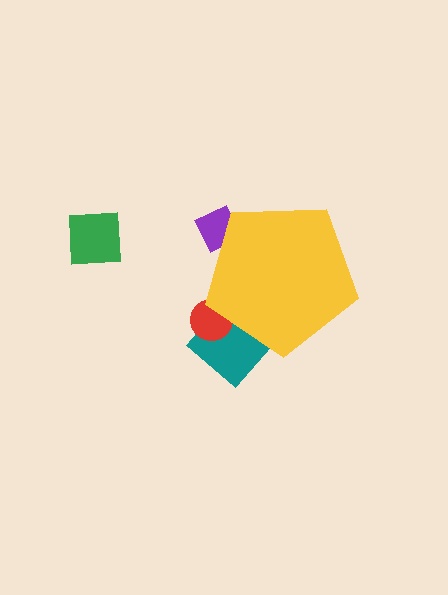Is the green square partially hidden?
No, the green square is fully visible.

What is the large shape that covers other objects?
A yellow pentagon.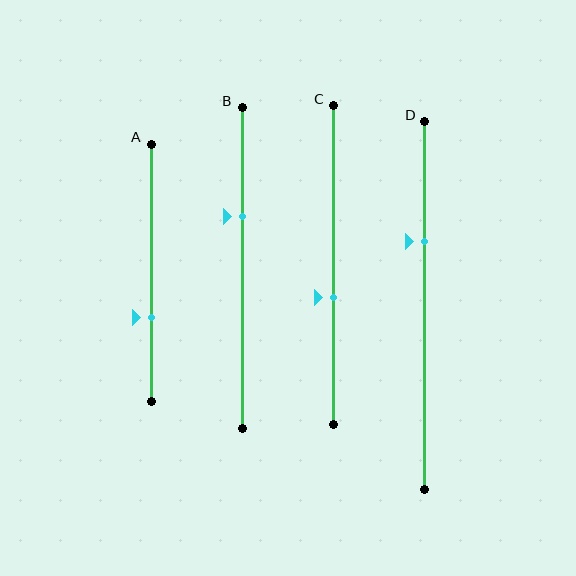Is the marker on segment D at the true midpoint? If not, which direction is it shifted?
No, the marker on segment D is shifted upward by about 17% of the segment length.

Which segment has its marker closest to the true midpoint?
Segment C has its marker closest to the true midpoint.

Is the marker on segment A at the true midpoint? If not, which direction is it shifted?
No, the marker on segment A is shifted downward by about 17% of the segment length.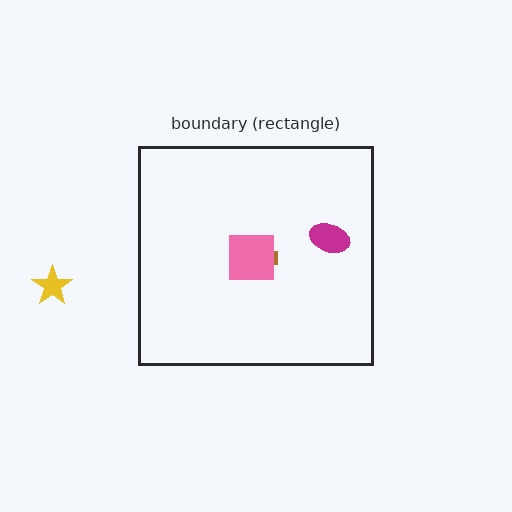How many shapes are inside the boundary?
3 inside, 1 outside.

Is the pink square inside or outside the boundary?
Inside.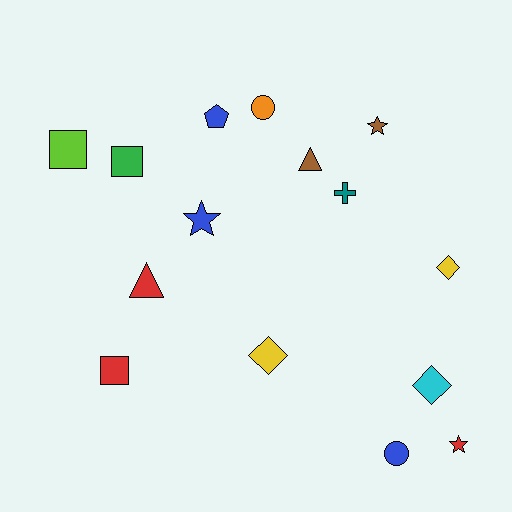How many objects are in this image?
There are 15 objects.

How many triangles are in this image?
There are 2 triangles.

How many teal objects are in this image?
There is 1 teal object.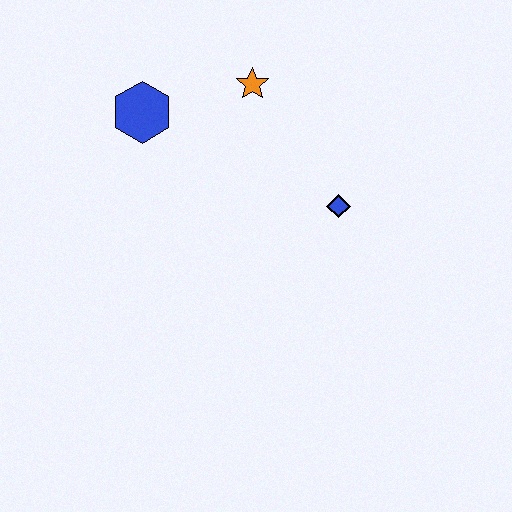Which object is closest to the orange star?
The blue hexagon is closest to the orange star.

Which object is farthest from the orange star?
The blue diamond is farthest from the orange star.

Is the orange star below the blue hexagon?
No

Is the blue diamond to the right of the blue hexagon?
Yes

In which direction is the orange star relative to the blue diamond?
The orange star is above the blue diamond.